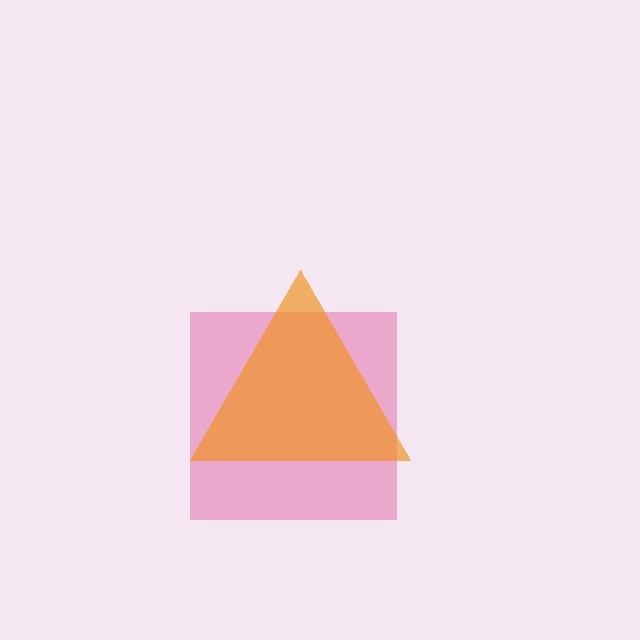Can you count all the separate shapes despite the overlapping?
Yes, there are 2 separate shapes.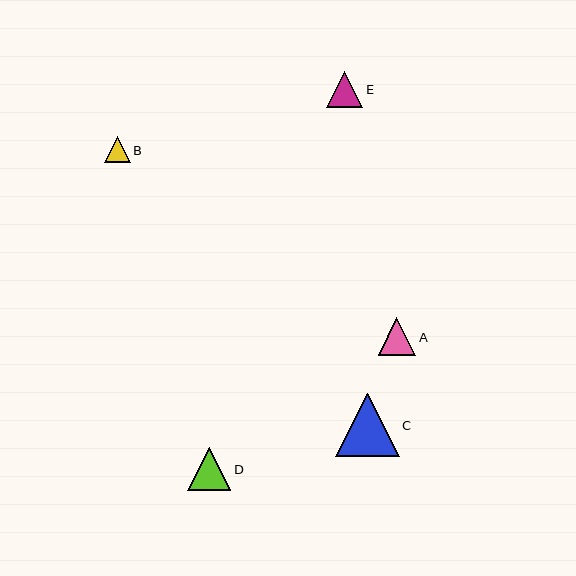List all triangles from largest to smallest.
From largest to smallest: C, D, A, E, B.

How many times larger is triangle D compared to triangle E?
Triangle D is approximately 1.2 times the size of triangle E.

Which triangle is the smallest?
Triangle B is the smallest with a size of approximately 25 pixels.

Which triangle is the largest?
Triangle C is the largest with a size of approximately 64 pixels.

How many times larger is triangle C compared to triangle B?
Triangle C is approximately 2.5 times the size of triangle B.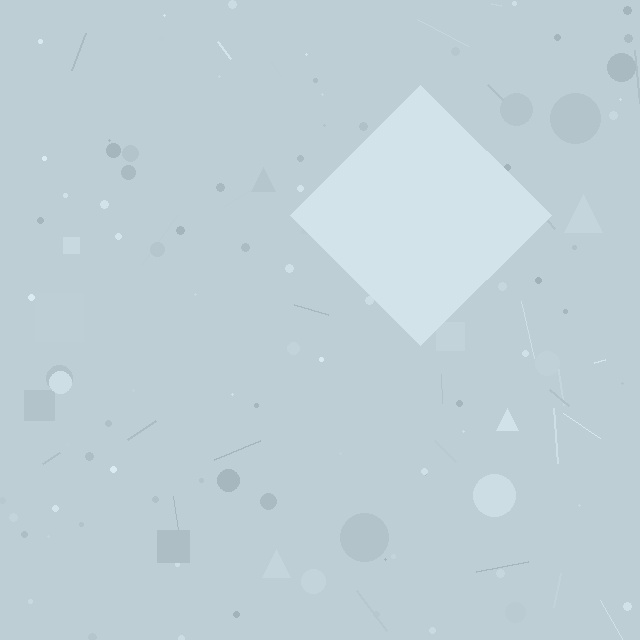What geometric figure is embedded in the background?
A diamond is embedded in the background.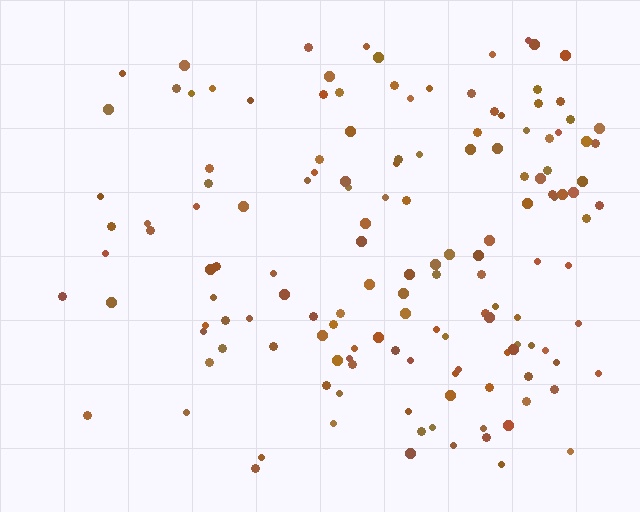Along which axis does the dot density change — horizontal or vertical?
Horizontal.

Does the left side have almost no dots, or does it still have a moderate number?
Still a moderate number, just noticeably fewer than the right.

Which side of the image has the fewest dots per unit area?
The left.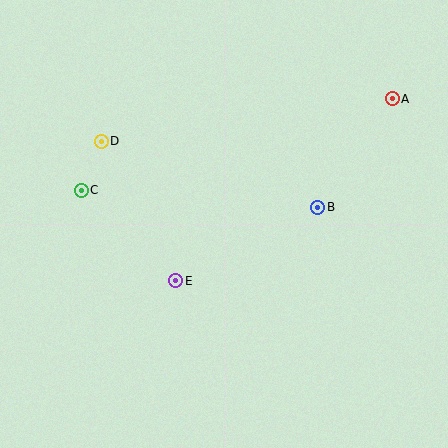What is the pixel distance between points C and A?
The distance between C and A is 324 pixels.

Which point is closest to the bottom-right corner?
Point B is closest to the bottom-right corner.